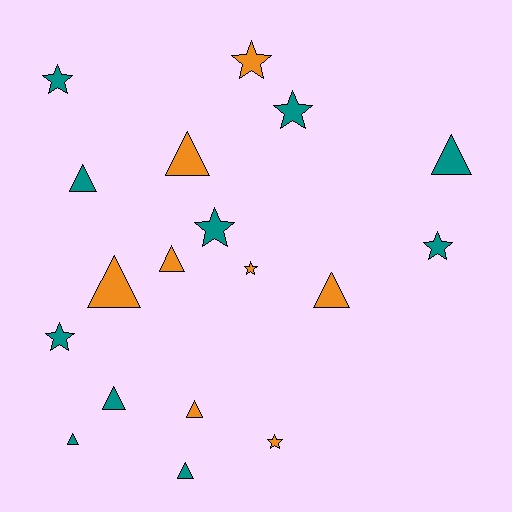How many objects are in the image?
There are 18 objects.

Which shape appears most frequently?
Triangle, with 10 objects.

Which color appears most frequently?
Teal, with 10 objects.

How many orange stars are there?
There are 3 orange stars.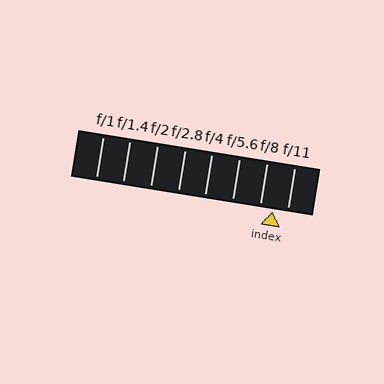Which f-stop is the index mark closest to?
The index mark is closest to f/8.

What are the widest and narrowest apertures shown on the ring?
The widest aperture shown is f/1 and the narrowest is f/11.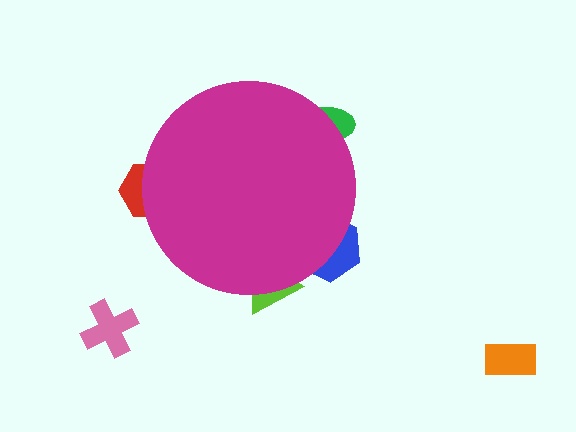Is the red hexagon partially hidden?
Yes, the red hexagon is partially hidden behind the magenta circle.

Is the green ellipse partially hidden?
Yes, the green ellipse is partially hidden behind the magenta circle.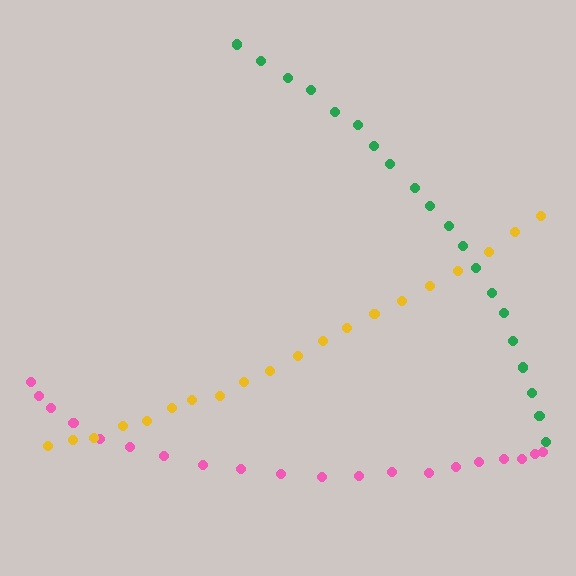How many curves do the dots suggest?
There are 3 distinct paths.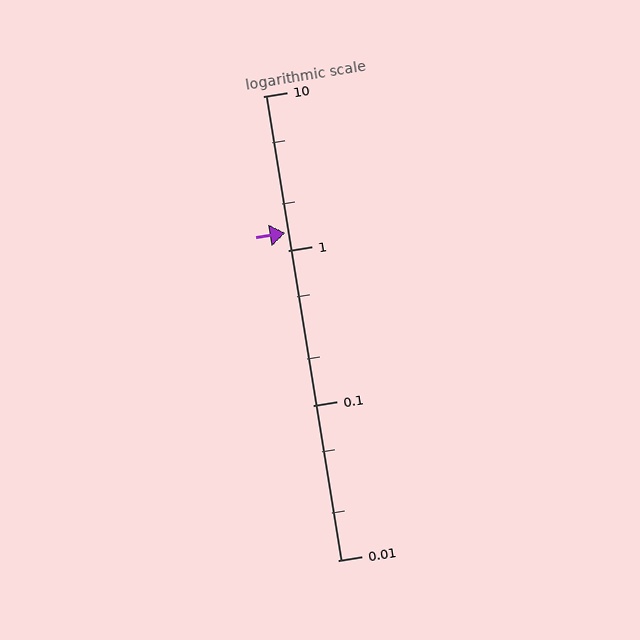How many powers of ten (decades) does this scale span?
The scale spans 3 decades, from 0.01 to 10.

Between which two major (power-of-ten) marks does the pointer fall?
The pointer is between 1 and 10.